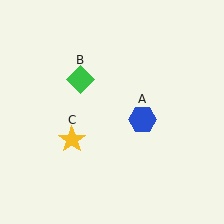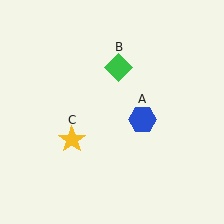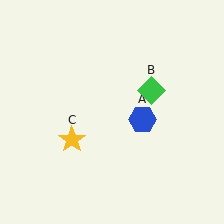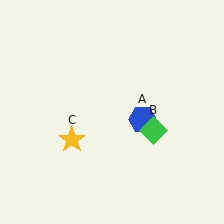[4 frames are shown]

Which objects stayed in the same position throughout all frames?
Blue hexagon (object A) and yellow star (object C) remained stationary.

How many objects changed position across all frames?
1 object changed position: green diamond (object B).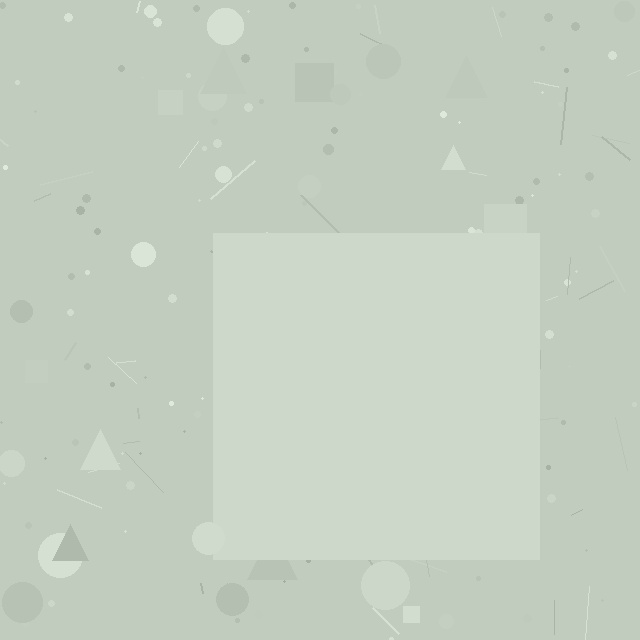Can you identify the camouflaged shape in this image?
The camouflaged shape is a square.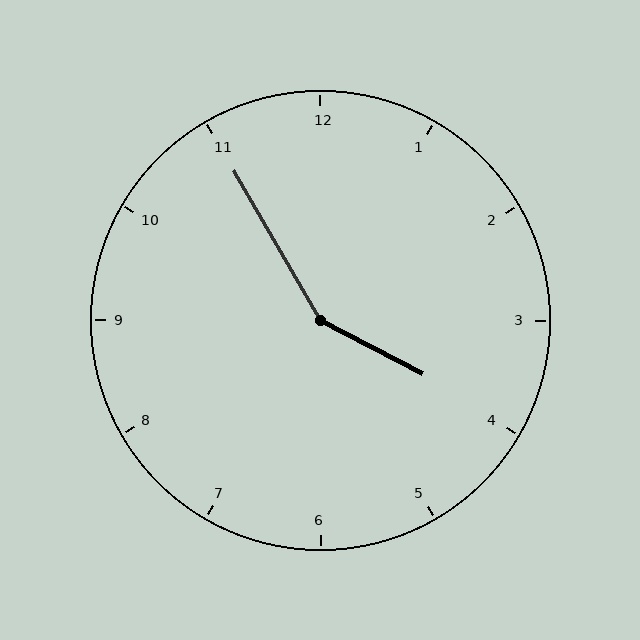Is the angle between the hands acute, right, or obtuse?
It is obtuse.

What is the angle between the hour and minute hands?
Approximately 148 degrees.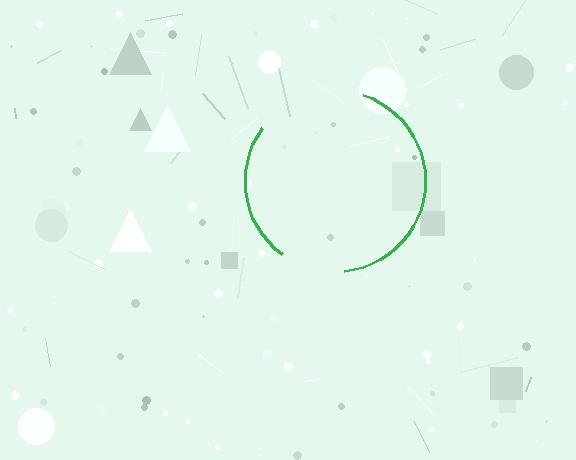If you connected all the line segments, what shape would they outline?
They would outline a circle.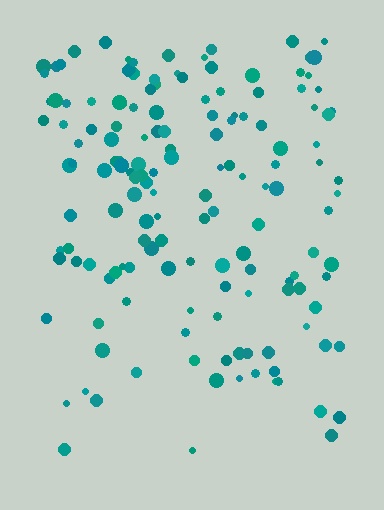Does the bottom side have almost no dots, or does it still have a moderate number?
Still a moderate number, just noticeably fewer than the top.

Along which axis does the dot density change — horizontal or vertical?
Vertical.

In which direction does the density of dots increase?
From bottom to top, with the top side densest.